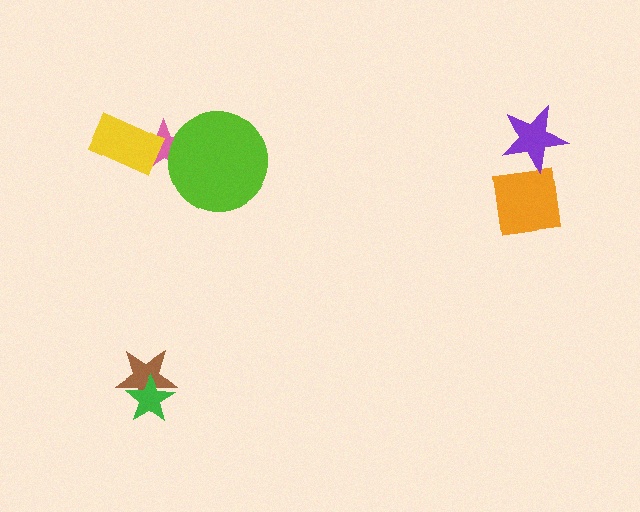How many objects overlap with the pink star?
2 objects overlap with the pink star.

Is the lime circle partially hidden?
No, no other shape covers it.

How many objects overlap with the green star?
1 object overlaps with the green star.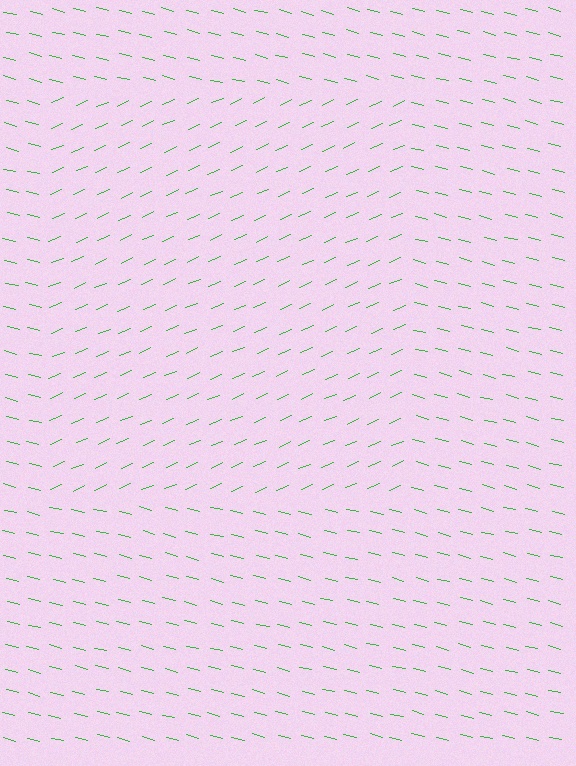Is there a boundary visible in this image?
Yes, there is a texture boundary formed by a change in line orientation.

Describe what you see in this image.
The image is filled with small green line segments. A rectangle region in the image has lines oriented differently from the surrounding lines, creating a visible texture boundary.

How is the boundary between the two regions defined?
The boundary is defined purely by a change in line orientation (approximately 38 degrees difference). All lines are the same color and thickness.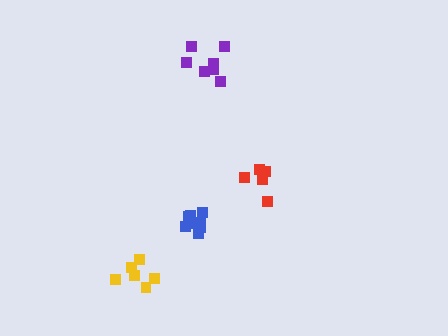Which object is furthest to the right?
The red cluster is rightmost.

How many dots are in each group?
Group 1: 10 dots, Group 2: 6 dots, Group 3: 6 dots, Group 4: 7 dots (29 total).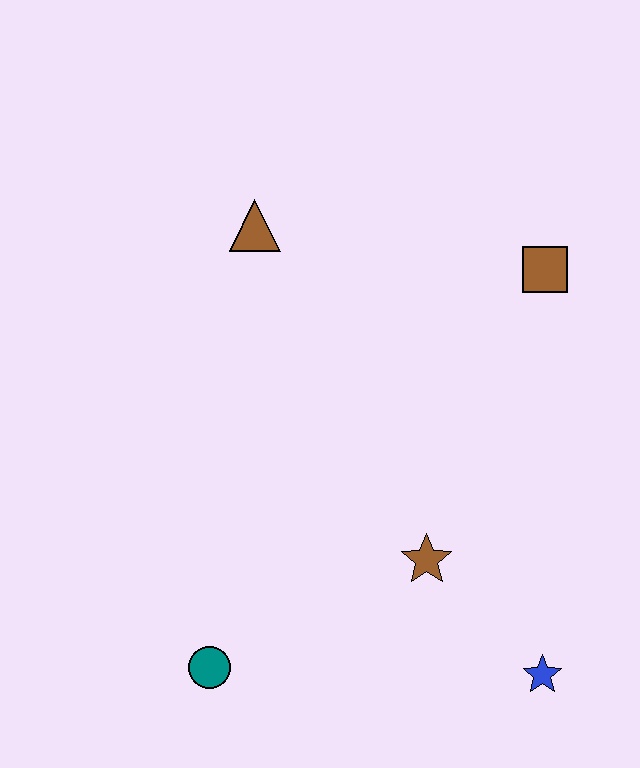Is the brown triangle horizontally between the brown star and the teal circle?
Yes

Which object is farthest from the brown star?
The brown triangle is farthest from the brown star.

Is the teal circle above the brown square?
No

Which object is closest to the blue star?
The brown star is closest to the blue star.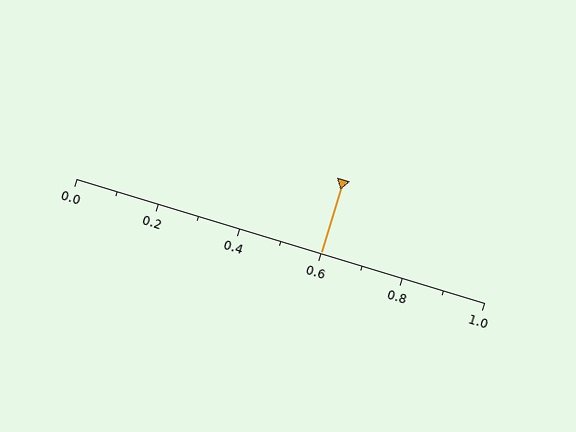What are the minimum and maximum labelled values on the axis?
The axis runs from 0.0 to 1.0.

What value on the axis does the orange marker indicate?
The marker indicates approximately 0.6.